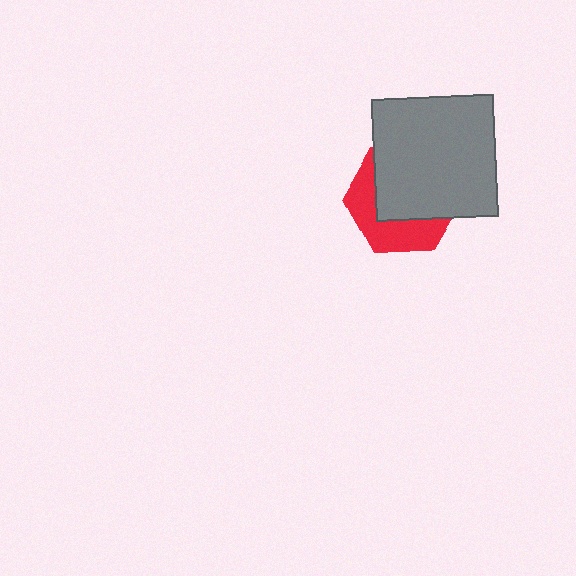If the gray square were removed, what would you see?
You would see the complete red hexagon.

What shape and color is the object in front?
The object in front is a gray square.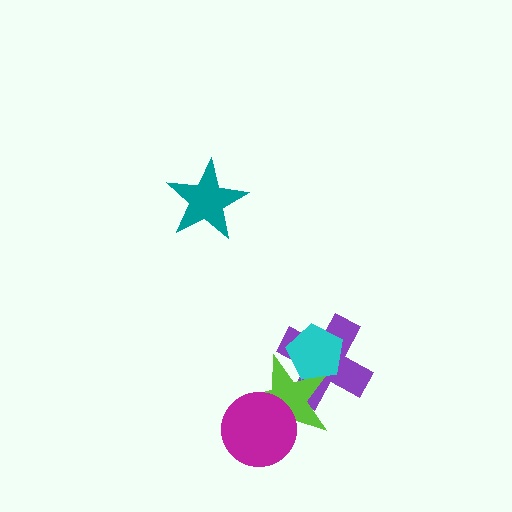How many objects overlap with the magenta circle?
1 object overlaps with the magenta circle.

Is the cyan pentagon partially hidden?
No, no other shape covers it.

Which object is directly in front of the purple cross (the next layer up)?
The lime star is directly in front of the purple cross.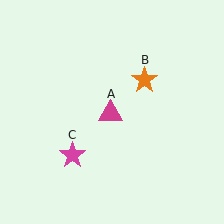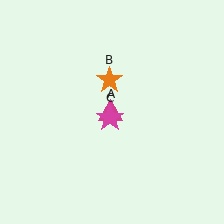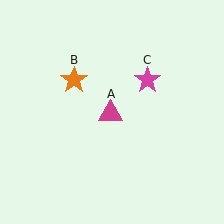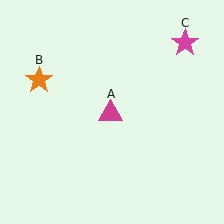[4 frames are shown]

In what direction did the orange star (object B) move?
The orange star (object B) moved left.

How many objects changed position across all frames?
2 objects changed position: orange star (object B), magenta star (object C).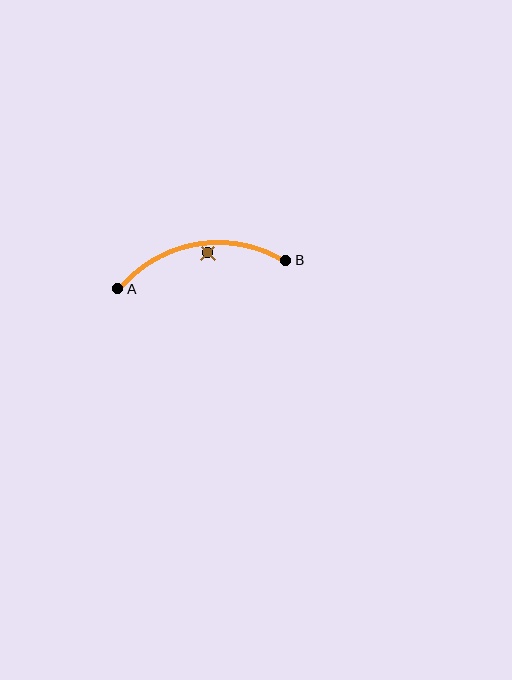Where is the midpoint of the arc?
The arc midpoint is the point on the curve farthest from the straight line joining A and B. It sits above that line.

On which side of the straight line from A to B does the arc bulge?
The arc bulges above the straight line connecting A and B.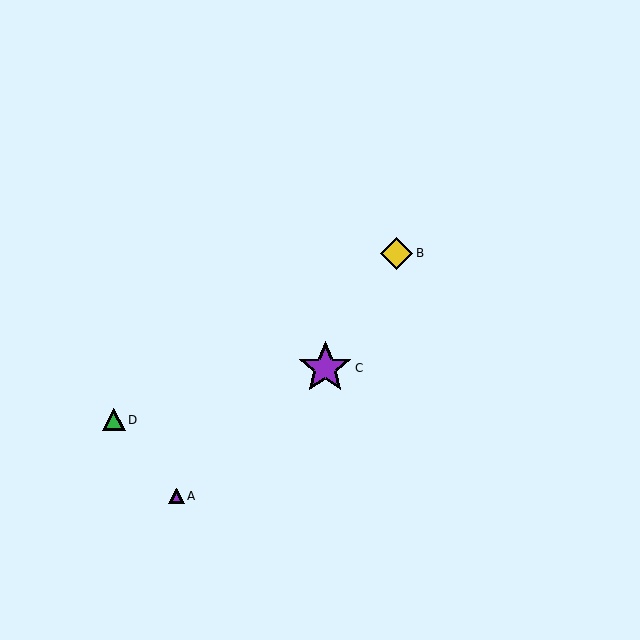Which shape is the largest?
The purple star (labeled C) is the largest.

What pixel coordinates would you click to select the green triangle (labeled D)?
Click at (114, 420) to select the green triangle D.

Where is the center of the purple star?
The center of the purple star is at (325, 368).